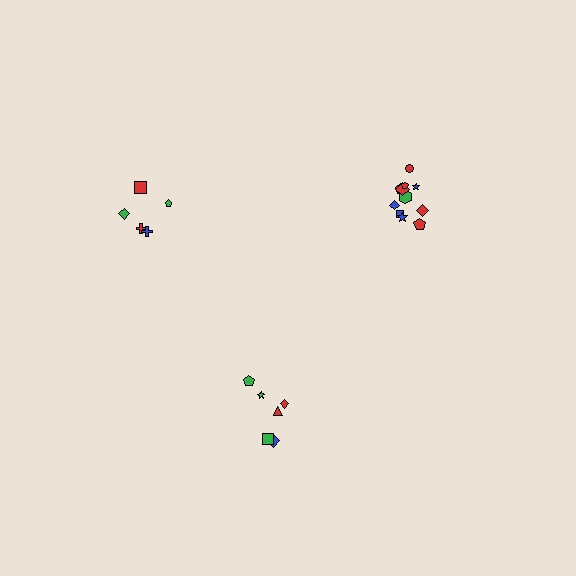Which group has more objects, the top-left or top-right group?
The top-right group.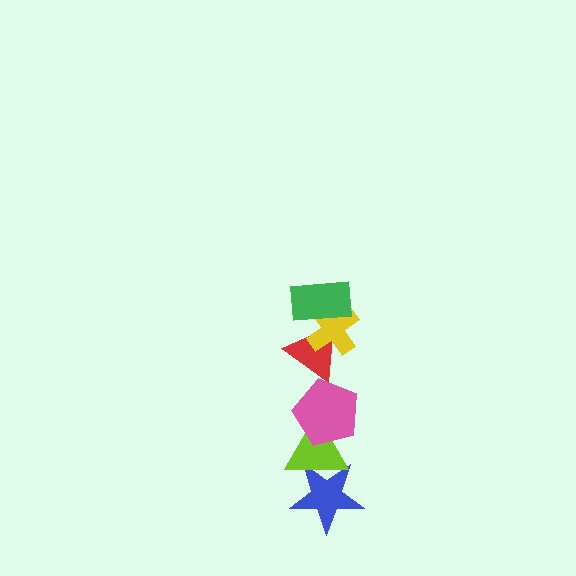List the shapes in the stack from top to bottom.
From top to bottom: the green rectangle, the yellow cross, the red triangle, the pink pentagon, the lime triangle, the blue star.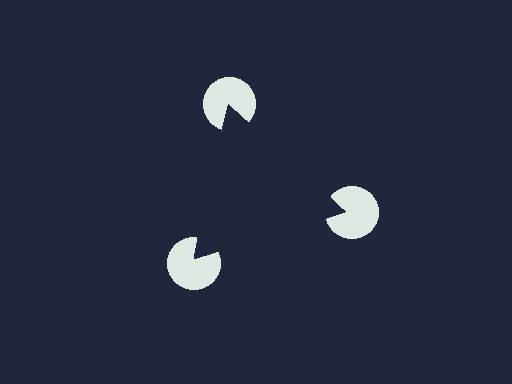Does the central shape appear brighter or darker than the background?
It typically appears slightly darker than the background, even though no actual brightness change is drawn.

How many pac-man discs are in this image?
There are 3 — one at each vertex of the illusory triangle.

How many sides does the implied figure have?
3 sides.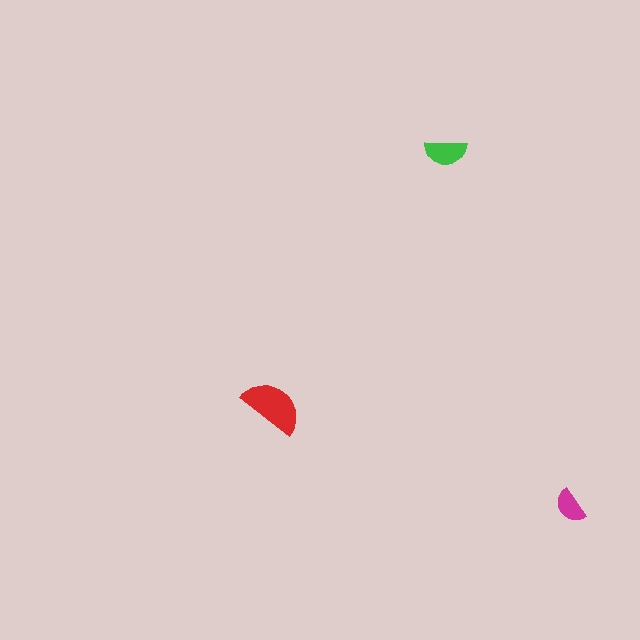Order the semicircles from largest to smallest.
the red one, the green one, the magenta one.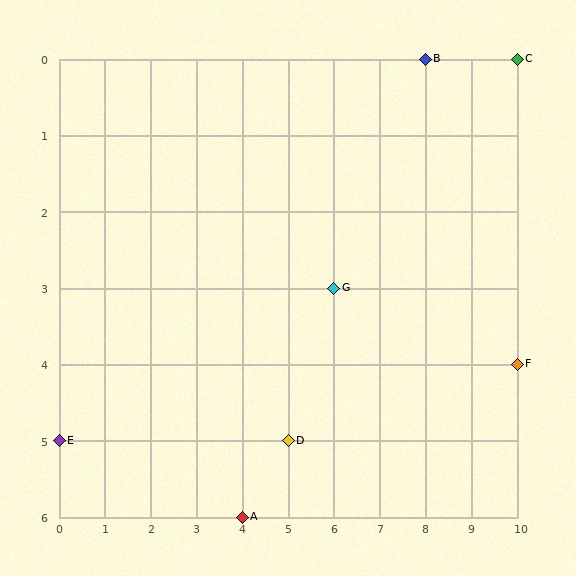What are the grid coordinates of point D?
Point D is at grid coordinates (5, 5).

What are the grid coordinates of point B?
Point B is at grid coordinates (8, 0).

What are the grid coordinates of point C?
Point C is at grid coordinates (10, 0).